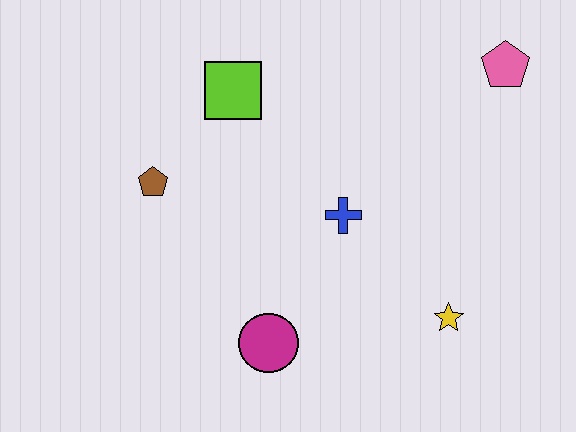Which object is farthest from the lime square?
The yellow star is farthest from the lime square.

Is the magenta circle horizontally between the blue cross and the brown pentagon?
Yes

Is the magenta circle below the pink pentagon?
Yes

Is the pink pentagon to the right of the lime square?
Yes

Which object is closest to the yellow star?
The blue cross is closest to the yellow star.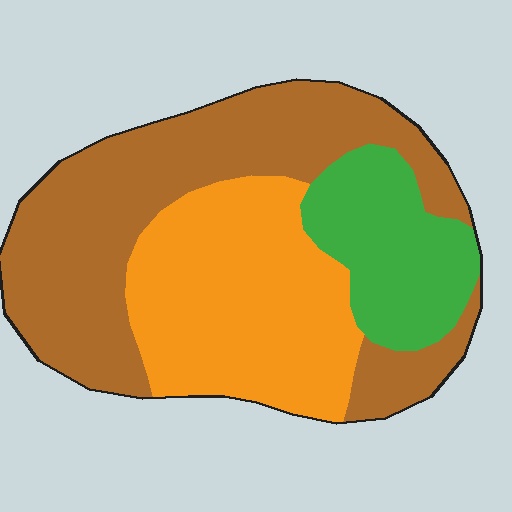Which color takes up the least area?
Green, at roughly 20%.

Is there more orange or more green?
Orange.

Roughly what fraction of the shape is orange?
Orange takes up between a third and a half of the shape.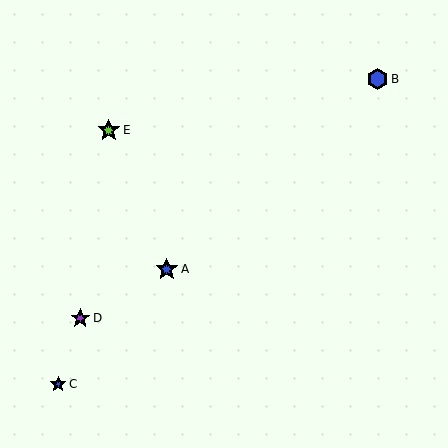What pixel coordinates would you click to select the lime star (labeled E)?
Click at (109, 130) to select the lime star E.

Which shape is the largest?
The blue star (labeled A) is the largest.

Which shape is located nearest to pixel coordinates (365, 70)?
The blue hexagon (labeled B) at (377, 79) is nearest to that location.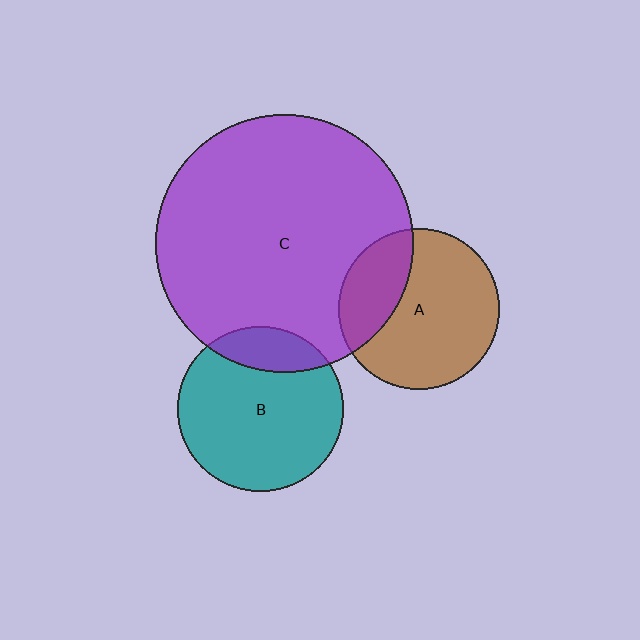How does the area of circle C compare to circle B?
Approximately 2.4 times.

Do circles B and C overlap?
Yes.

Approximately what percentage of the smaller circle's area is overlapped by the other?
Approximately 20%.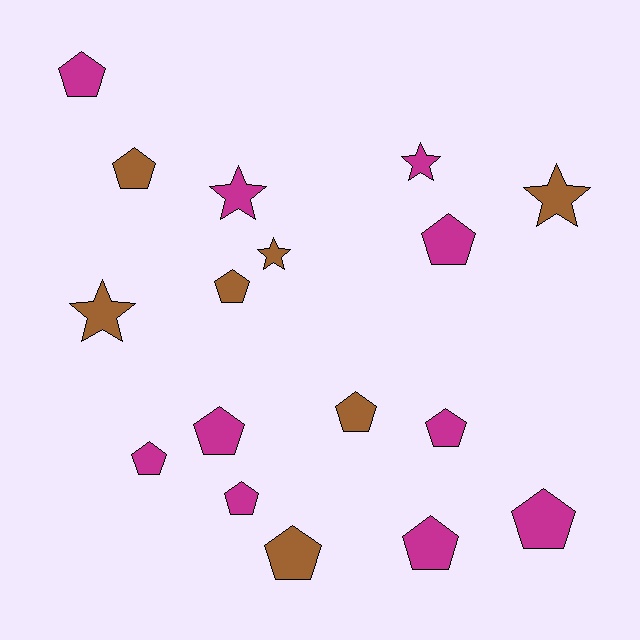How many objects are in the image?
There are 17 objects.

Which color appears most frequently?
Magenta, with 10 objects.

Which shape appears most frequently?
Pentagon, with 12 objects.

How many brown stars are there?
There are 3 brown stars.